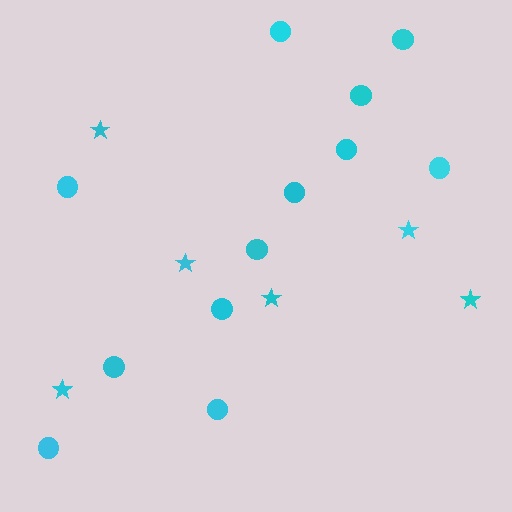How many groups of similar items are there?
There are 2 groups: one group of stars (6) and one group of circles (12).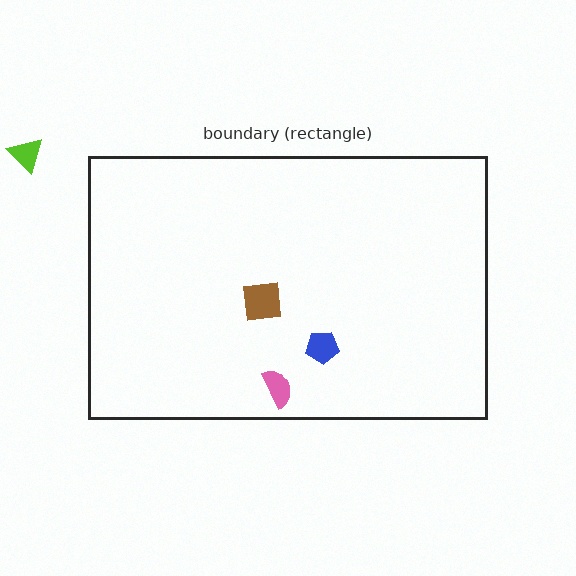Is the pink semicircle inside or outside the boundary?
Inside.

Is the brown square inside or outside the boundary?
Inside.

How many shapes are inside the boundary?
3 inside, 1 outside.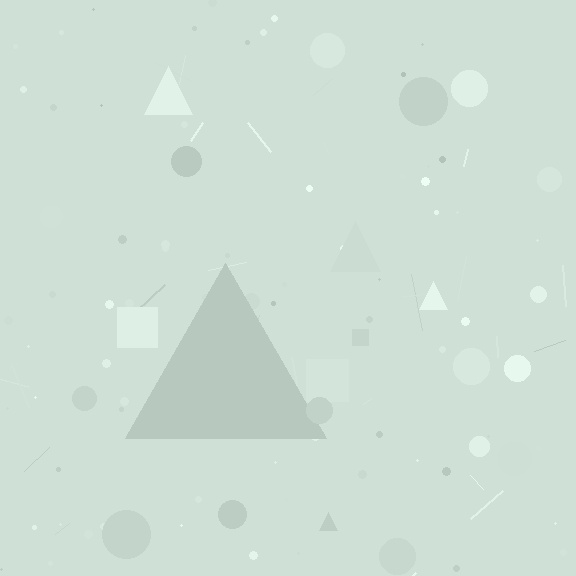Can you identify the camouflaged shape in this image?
The camouflaged shape is a triangle.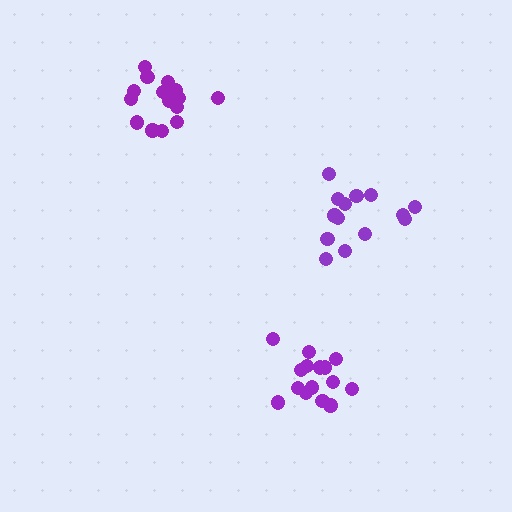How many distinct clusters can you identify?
There are 3 distinct clusters.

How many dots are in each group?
Group 1: 15 dots, Group 2: 16 dots, Group 3: 14 dots (45 total).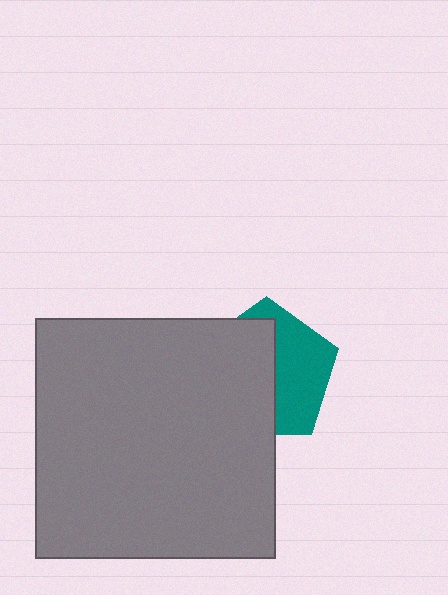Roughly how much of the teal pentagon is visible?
A small part of it is visible (roughly 45%).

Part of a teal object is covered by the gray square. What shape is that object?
It is a pentagon.